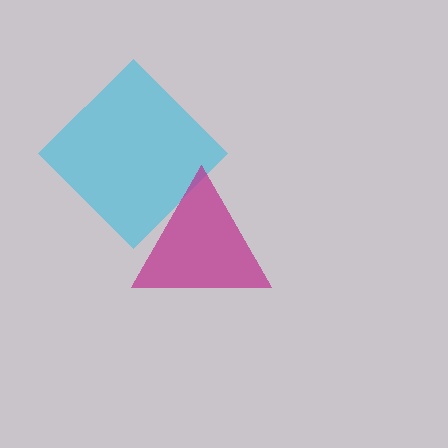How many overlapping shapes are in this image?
There are 2 overlapping shapes in the image.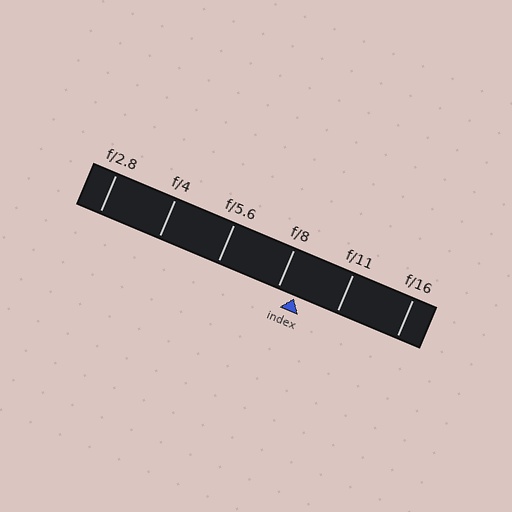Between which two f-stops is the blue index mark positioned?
The index mark is between f/8 and f/11.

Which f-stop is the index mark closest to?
The index mark is closest to f/8.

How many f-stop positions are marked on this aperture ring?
There are 6 f-stop positions marked.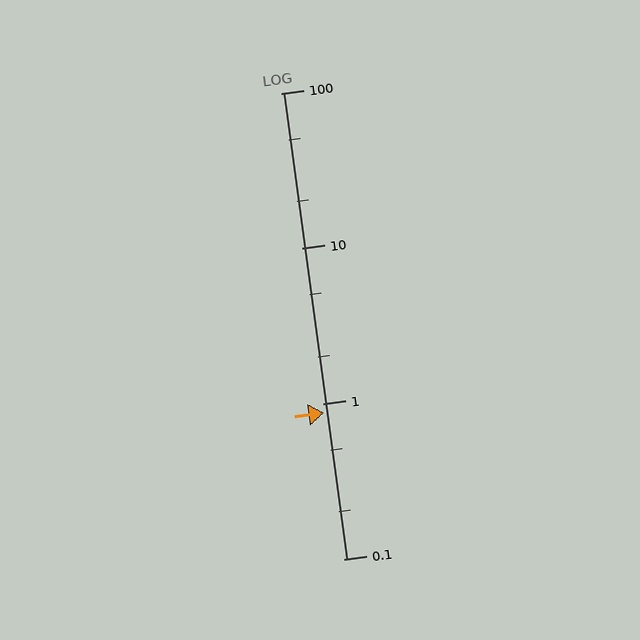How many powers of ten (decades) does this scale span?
The scale spans 3 decades, from 0.1 to 100.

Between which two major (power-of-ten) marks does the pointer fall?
The pointer is between 0.1 and 1.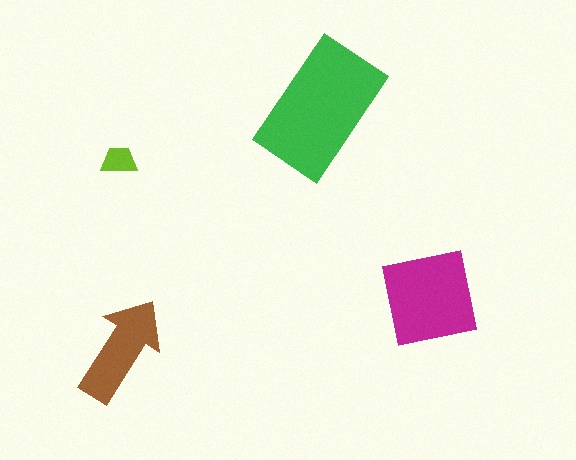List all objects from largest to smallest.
The green rectangle, the magenta square, the brown arrow, the lime trapezoid.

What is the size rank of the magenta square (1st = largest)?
2nd.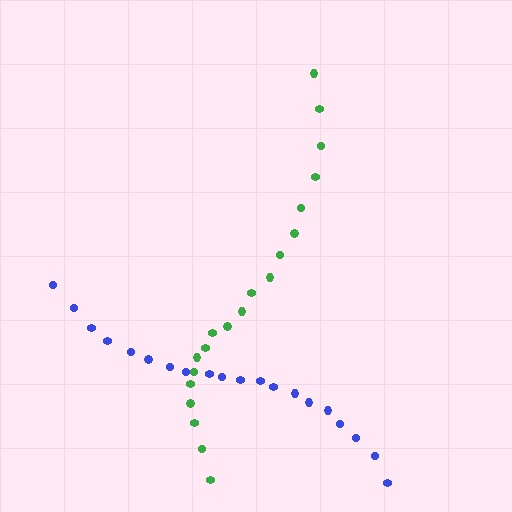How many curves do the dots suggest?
There are 2 distinct paths.